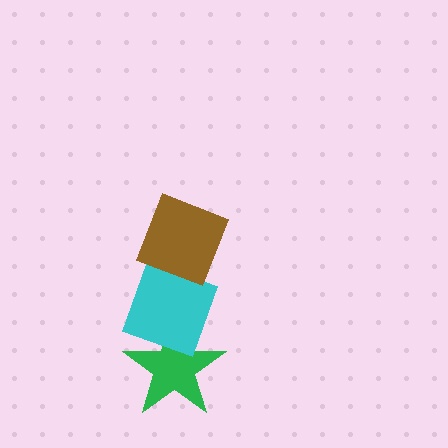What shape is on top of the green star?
The cyan diamond is on top of the green star.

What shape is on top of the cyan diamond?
The brown diamond is on top of the cyan diamond.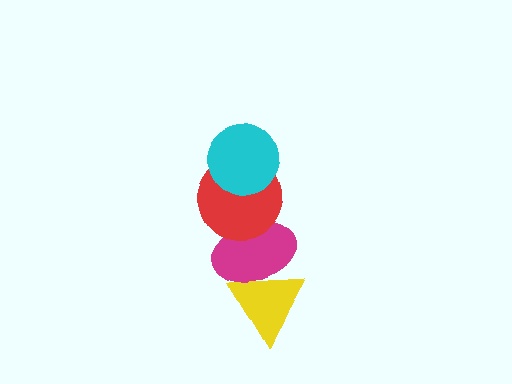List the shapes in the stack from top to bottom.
From top to bottom: the cyan circle, the red circle, the magenta ellipse, the yellow triangle.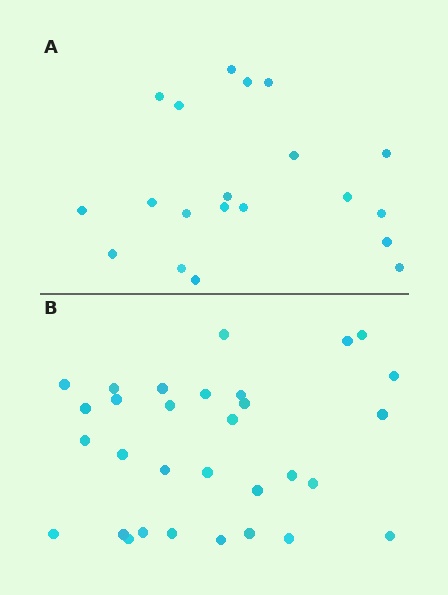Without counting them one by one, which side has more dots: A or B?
Region B (the bottom region) has more dots.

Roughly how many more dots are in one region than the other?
Region B has roughly 12 or so more dots than region A.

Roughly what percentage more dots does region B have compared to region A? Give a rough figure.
About 55% more.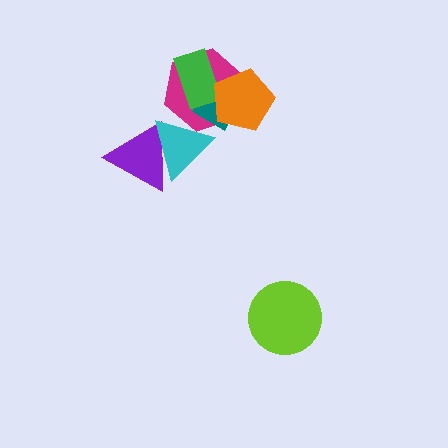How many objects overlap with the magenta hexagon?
4 objects overlap with the magenta hexagon.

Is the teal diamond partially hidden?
Yes, it is partially covered by another shape.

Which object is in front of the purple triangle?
The cyan triangle is in front of the purple triangle.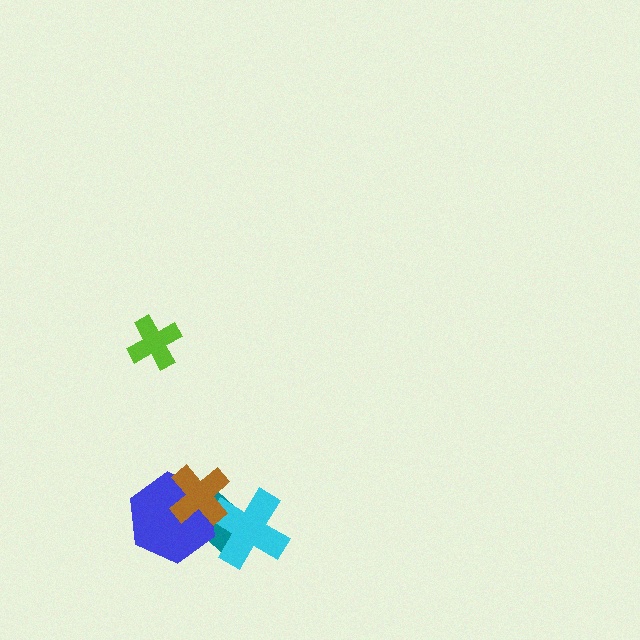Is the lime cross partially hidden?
No, no other shape covers it.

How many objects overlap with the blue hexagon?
3 objects overlap with the blue hexagon.